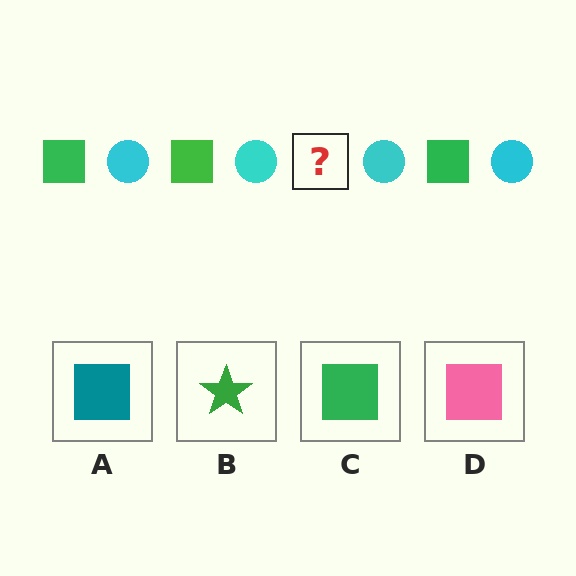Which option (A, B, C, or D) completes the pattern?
C.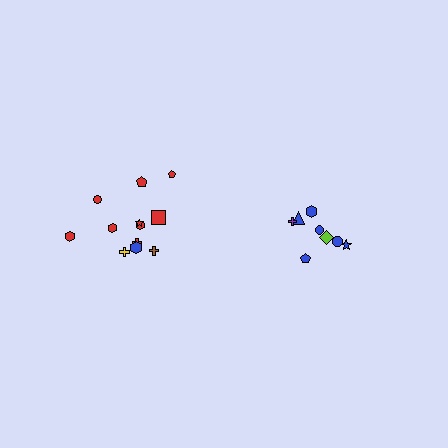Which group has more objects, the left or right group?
The left group.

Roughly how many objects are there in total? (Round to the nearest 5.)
Roughly 20 objects in total.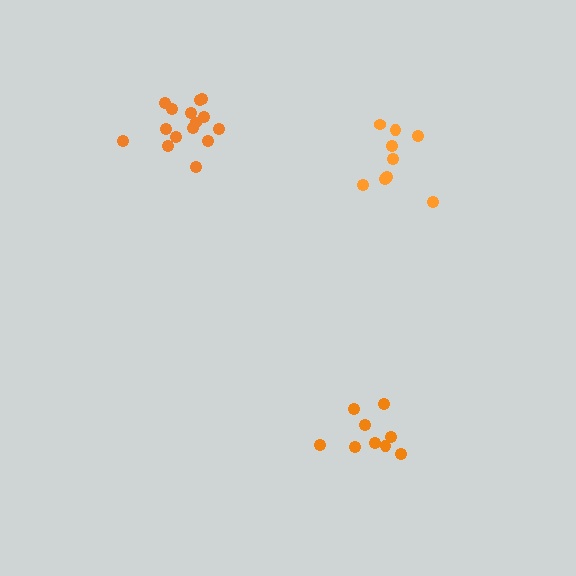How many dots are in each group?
Group 1: 15 dots, Group 2: 9 dots, Group 3: 9 dots (33 total).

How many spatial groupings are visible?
There are 3 spatial groupings.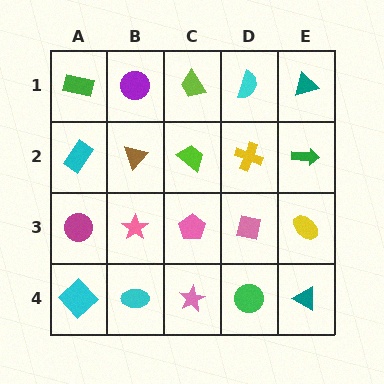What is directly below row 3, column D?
A green circle.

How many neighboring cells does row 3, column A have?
3.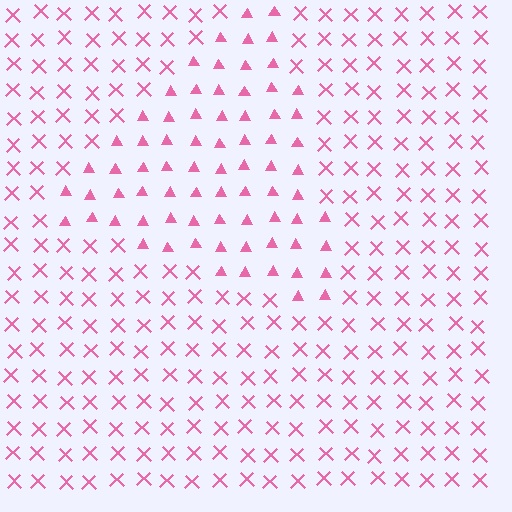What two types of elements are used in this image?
The image uses triangles inside the triangle region and X marks outside it.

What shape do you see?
I see a triangle.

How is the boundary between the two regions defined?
The boundary is defined by a change in element shape: triangles inside vs. X marks outside. All elements share the same color and spacing.